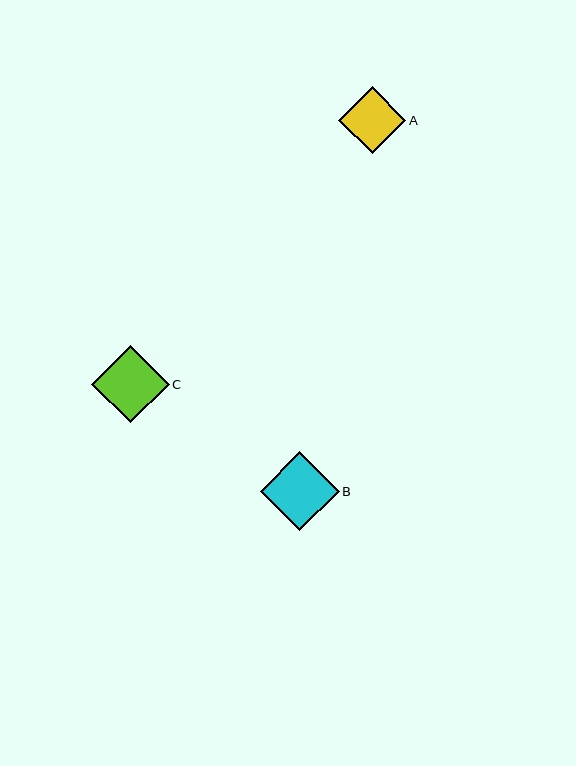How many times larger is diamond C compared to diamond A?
Diamond C is approximately 1.2 times the size of diamond A.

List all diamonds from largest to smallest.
From largest to smallest: B, C, A.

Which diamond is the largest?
Diamond B is the largest with a size of approximately 79 pixels.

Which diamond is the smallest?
Diamond A is the smallest with a size of approximately 67 pixels.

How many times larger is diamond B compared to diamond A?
Diamond B is approximately 1.2 times the size of diamond A.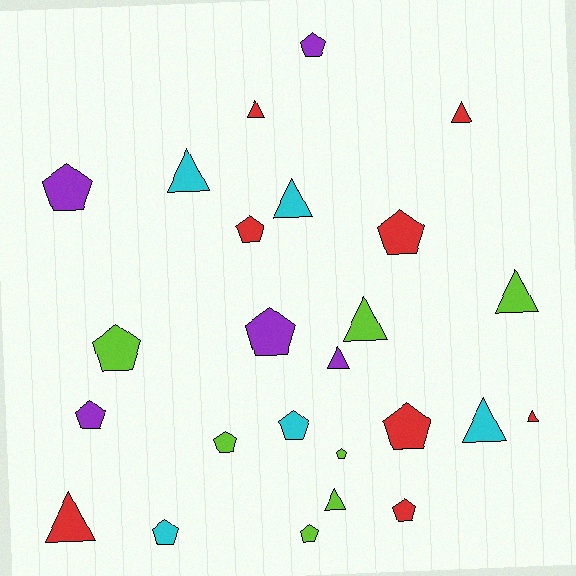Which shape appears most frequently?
Pentagon, with 14 objects.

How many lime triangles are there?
There are 3 lime triangles.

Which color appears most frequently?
Red, with 8 objects.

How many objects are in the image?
There are 25 objects.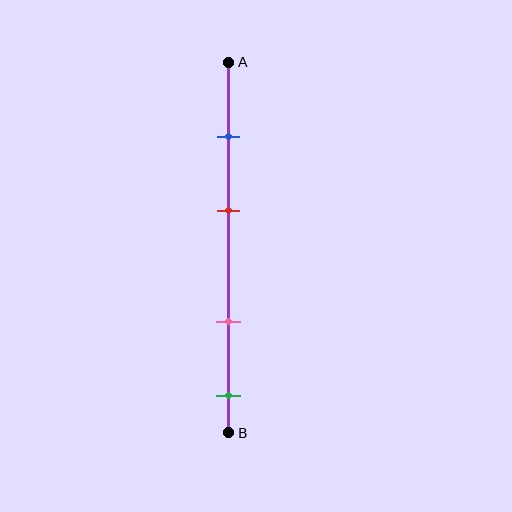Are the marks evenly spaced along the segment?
No, the marks are not evenly spaced.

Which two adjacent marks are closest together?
The blue and red marks are the closest adjacent pair.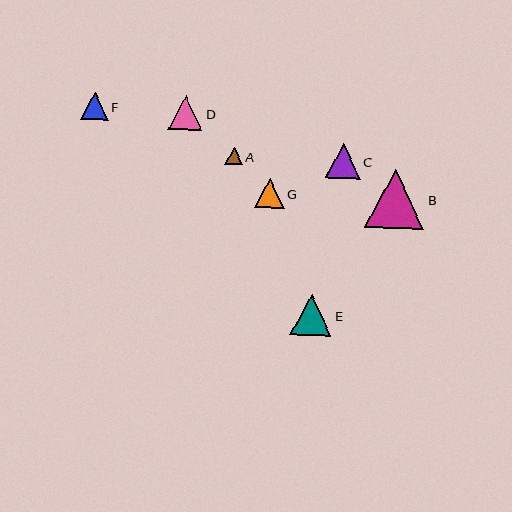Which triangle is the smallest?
Triangle A is the smallest with a size of approximately 18 pixels.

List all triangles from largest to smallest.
From largest to smallest: B, E, C, D, G, F, A.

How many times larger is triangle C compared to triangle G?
Triangle C is approximately 1.2 times the size of triangle G.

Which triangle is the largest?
Triangle B is the largest with a size of approximately 59 pixels.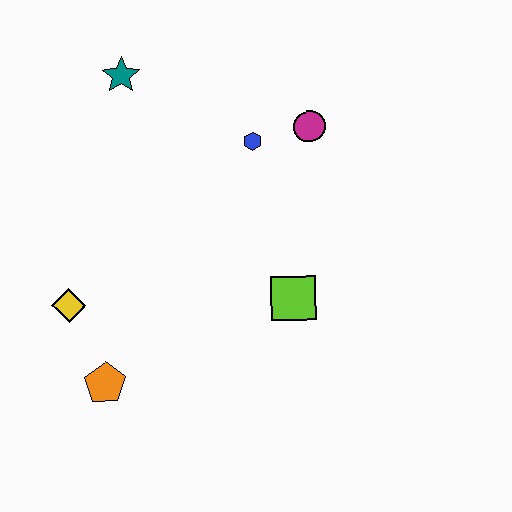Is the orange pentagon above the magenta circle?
No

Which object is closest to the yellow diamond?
The orange pentagon is closest to the yellow diamond.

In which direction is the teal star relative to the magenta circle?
The teal star is to the left of the magenta circle.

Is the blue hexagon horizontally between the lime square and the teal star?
Yes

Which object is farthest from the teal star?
The orange pentagon is farthest from the teal star.